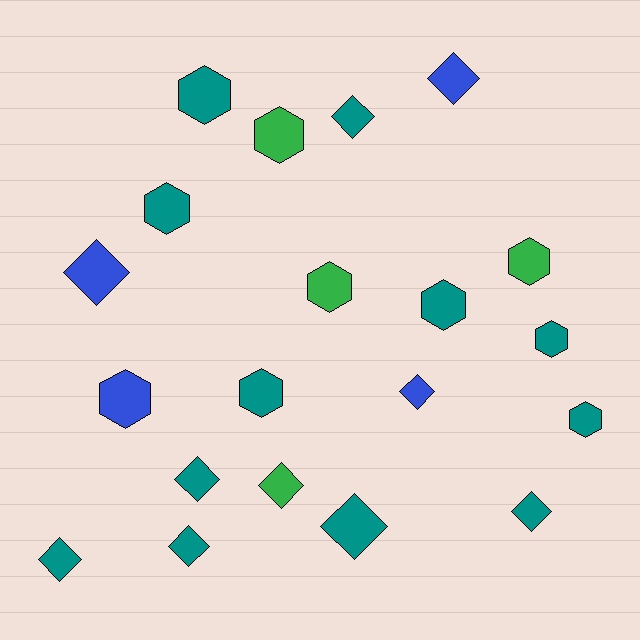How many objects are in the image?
There are 20 objects.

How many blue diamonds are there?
There are 3 blue diamonds.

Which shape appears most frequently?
Hexagon, with 10 objects.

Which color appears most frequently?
Teal, with 12 objects.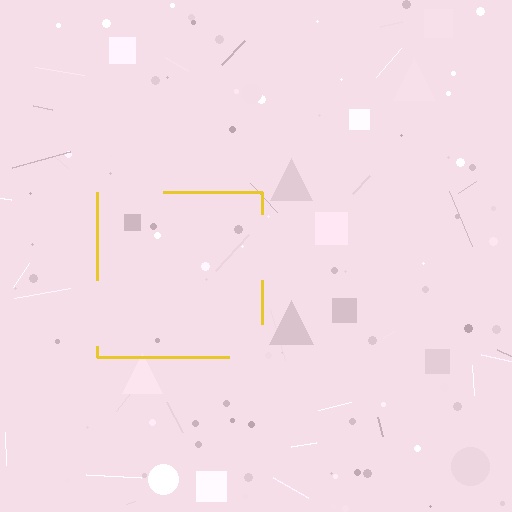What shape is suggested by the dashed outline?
The dashed outline suggests a square.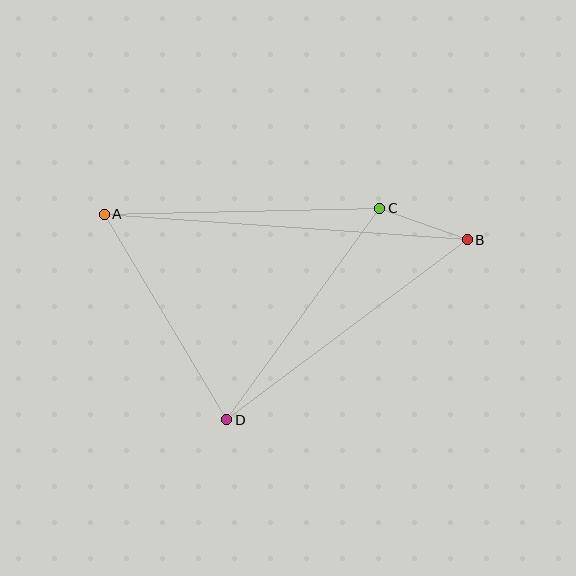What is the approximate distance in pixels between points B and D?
The distance between B and D is approximately 300 pixels.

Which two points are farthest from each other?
Points A and B are farthest from each other.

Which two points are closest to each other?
Points B and C are closest to each other.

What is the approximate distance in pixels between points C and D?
The distance between C and D is approximately 261 pixels.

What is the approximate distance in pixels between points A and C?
The distance between A and C is approximately 276 pixels.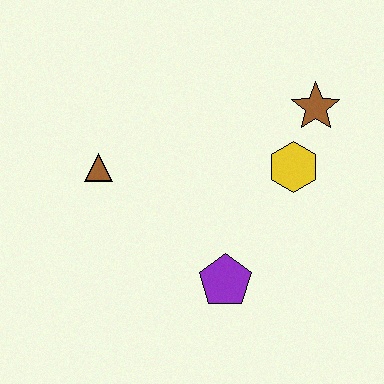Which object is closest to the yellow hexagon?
The brown star is closest to the yellow hexagon.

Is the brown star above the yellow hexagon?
Yes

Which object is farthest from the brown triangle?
The brown star is farthest from the brown triangle.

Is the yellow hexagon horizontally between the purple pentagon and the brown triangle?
No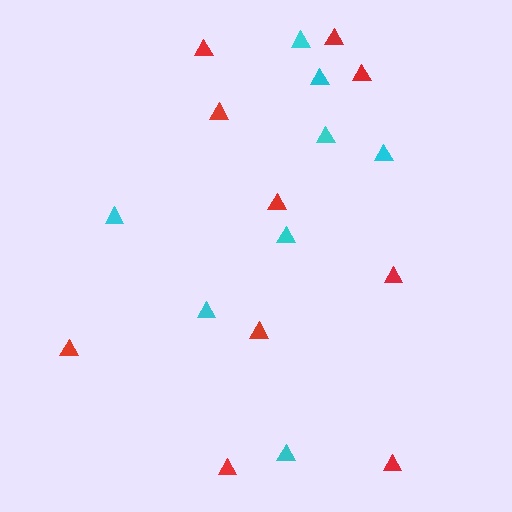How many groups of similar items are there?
There are 2 groups: one group of cyan triangles (8) and one group of red triangles (10).